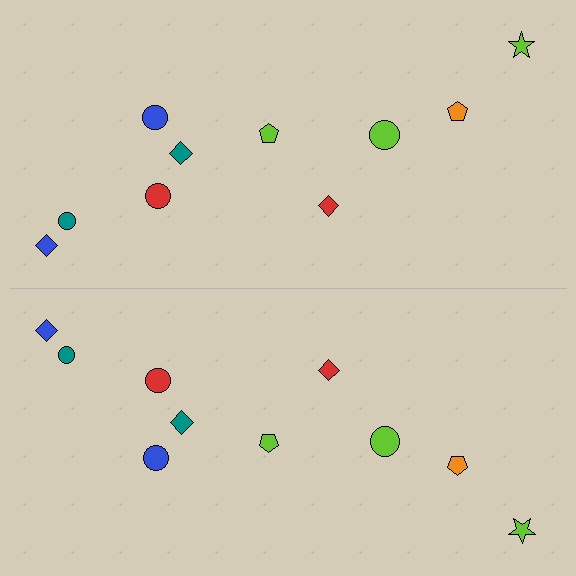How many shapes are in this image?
There are 20 shapes in this image.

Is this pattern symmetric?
Yes, this pattern has bilateral (reflection) symmetry.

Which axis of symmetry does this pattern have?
The pattern has a horizontal axis of symmetry running through the center of the image.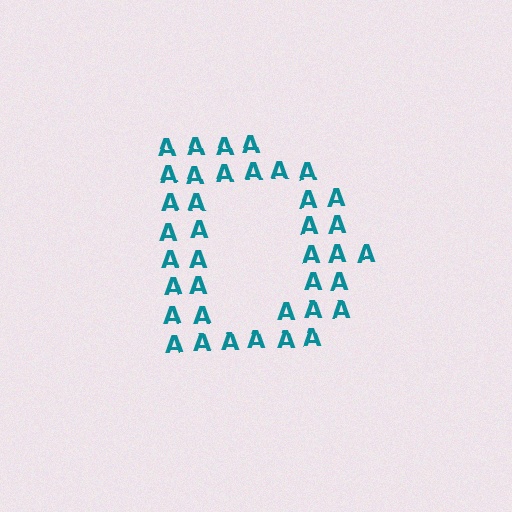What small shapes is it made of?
It is made of small letter A's.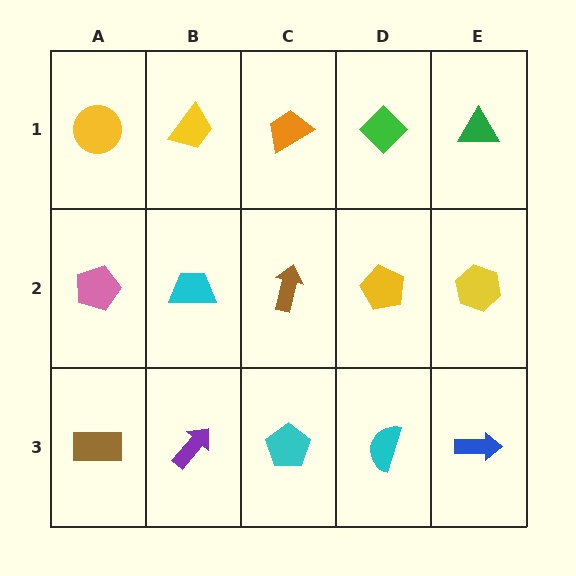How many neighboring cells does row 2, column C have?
4.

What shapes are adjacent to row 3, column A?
A pink pentagon (row 2, column A), a purple arrow (row 3, column B).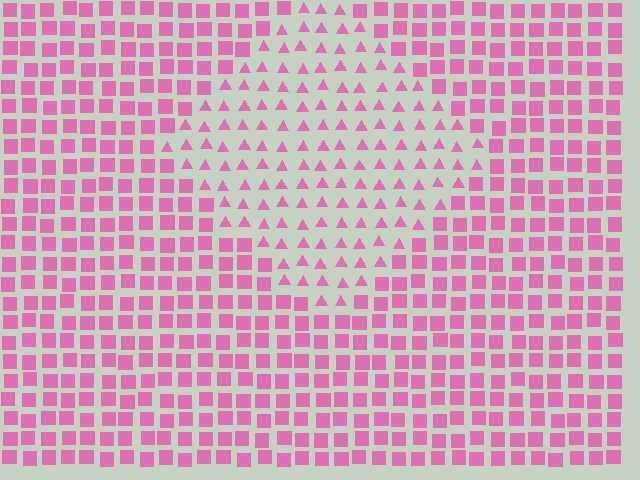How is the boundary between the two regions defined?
The boundary is defined by a change in element shape: triangles inside vs. squares outside. All elements share the same color and spacing.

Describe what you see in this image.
The image is filled with small pink elements arranged in a uniform grid. A diamond-shaped region contains triangles, while the surrounding area contains squares. The boundary is defined purely by the change in element shape.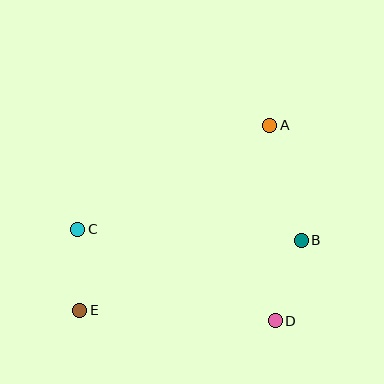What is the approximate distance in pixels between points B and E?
The distance between B and E is approximately 232 pixels.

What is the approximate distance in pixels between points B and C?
The distance between B and C is approximately 224 pixels.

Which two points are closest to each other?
Points C and E are closest to each other.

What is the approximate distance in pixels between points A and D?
The distance between A and D is approximately 195 pixels.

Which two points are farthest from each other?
Points A and E are farthest from each other.